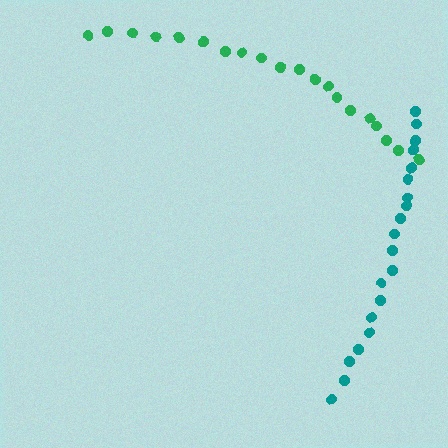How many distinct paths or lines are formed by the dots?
There are 2 distinct paths.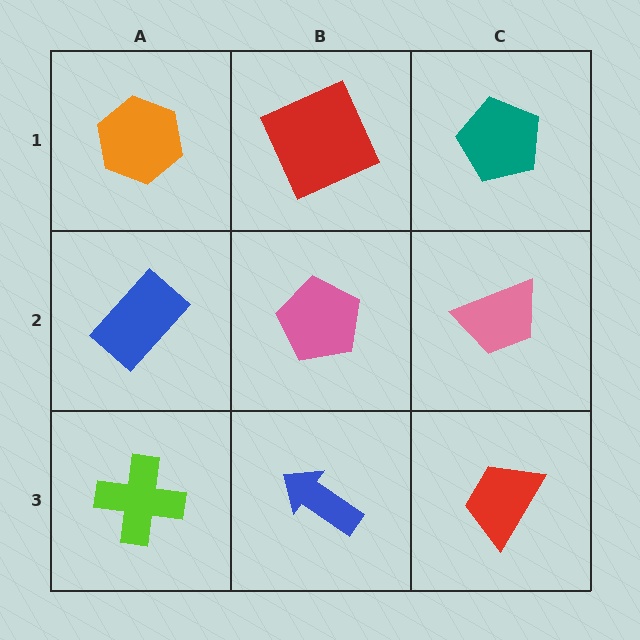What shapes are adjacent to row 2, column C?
A teal pentagon (row 1, column C), a red trapezoid (row 3, column C), a pink pentagon (row 2, column B).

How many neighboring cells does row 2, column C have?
3.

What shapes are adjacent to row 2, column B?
A red square (row 1, column B), a blue arrow (row 3, column B), a blue rectangle (row 2, column A), a pink trapezoid (row 2, column C).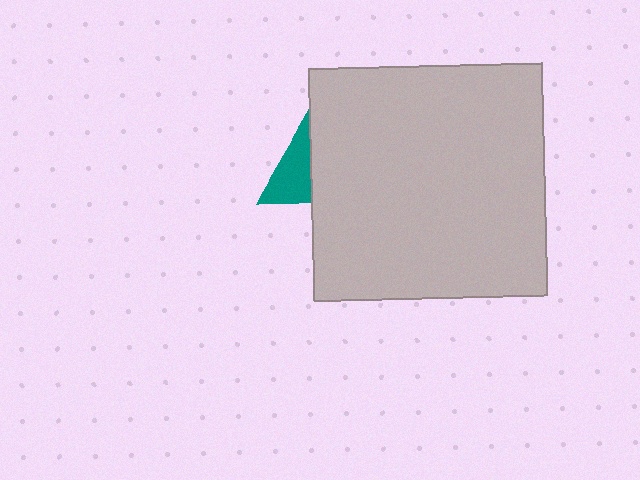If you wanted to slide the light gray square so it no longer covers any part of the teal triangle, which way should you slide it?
Slide it right — that is the most direct way to separate the two shapes.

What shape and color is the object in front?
The object in front is a light gray square.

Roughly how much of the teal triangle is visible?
A small part of it is visible (roughly 31%).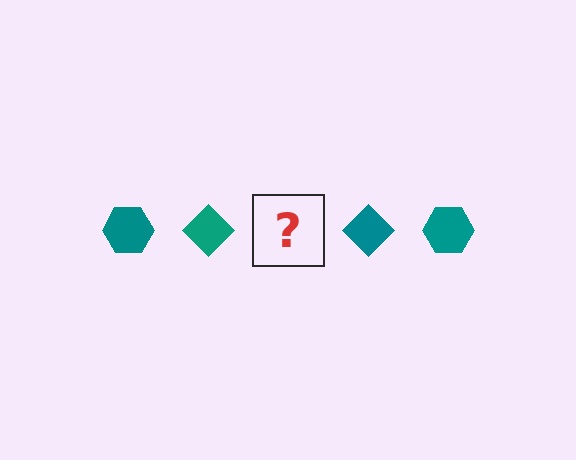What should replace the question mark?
The question mark should be replaced with a teal hexagon.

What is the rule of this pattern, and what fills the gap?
The rule is that the pattern cycles through hexagon, diamond shapes in teal. The gap should be filled with a teal hexagon.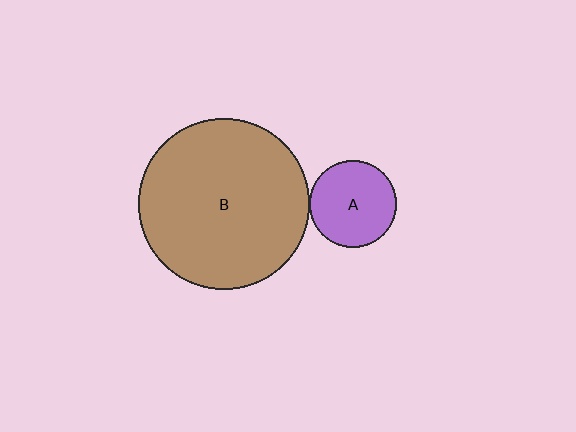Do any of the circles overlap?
No, none of the circles overlap.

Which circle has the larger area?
Circle B (brown).